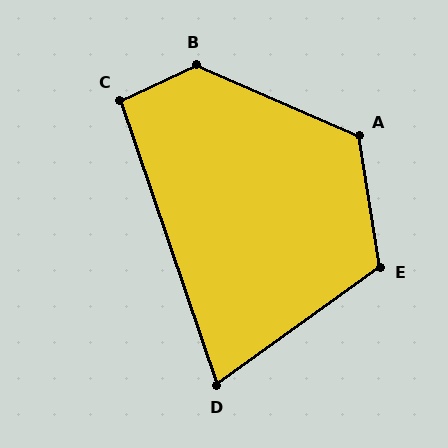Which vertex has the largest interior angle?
B, at approximately 132 degrees.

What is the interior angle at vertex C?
Approximately 96 degrees (obtuse).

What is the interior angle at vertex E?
Approximately 117 degrees (obtuse).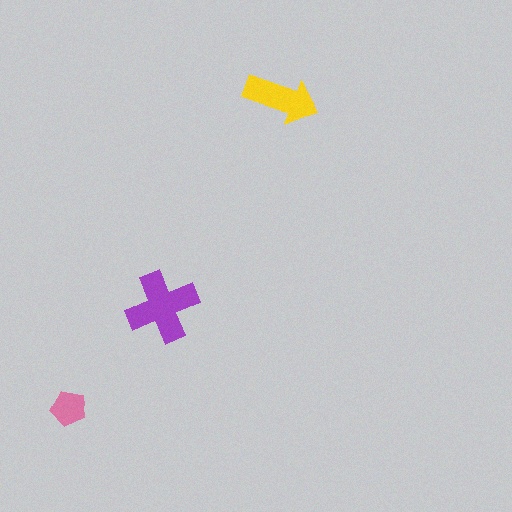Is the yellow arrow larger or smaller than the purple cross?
Smaller.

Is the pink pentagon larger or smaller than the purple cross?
Smaller.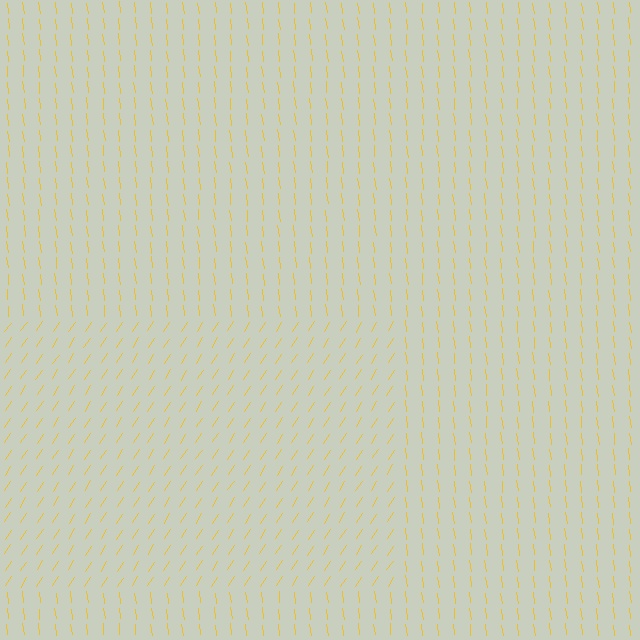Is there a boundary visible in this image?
Yes, there is a texture boundary formed by a change in line orientation.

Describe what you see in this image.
The image is filled with small yellow line segments. A rectangle region in the image has lines oriented differently from the surrounding lines, creating a visible texture boundary.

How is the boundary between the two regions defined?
The boundary is defined purely by a change in line orientation (approximately 39 degrees difference). All lines are the same color and thickness.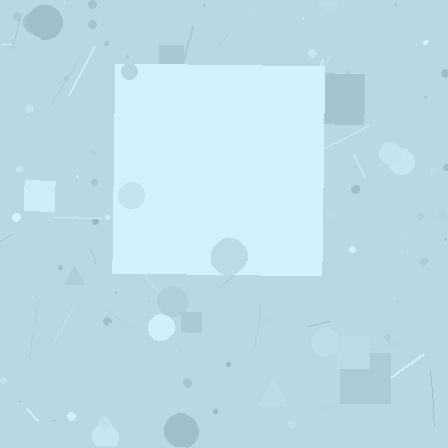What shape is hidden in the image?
A square is hidden in the image.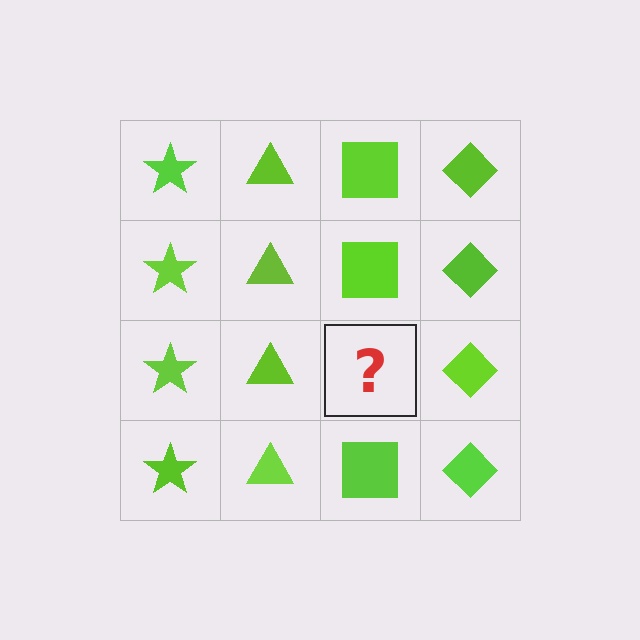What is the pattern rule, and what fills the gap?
The rule is that each column has a consistent shape. The gap should be filled with a lime square.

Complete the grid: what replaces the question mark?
The question mark should be replaced with a lime square.